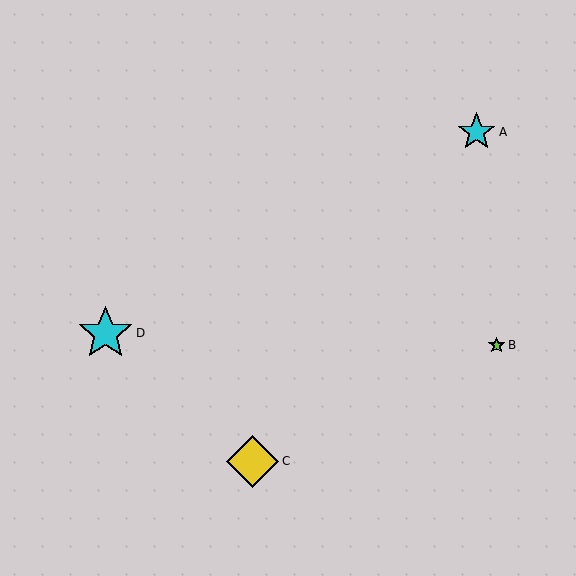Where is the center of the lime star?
The center of the lime star is at (497, 345).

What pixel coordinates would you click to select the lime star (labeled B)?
Click at (497, 345) to select the lime star B.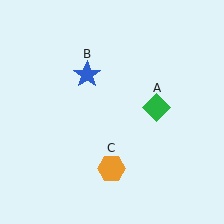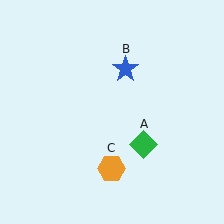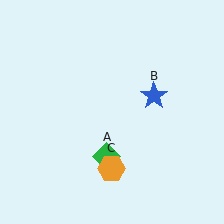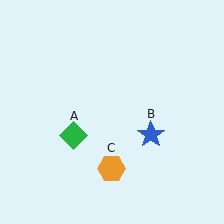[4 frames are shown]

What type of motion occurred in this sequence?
The green diamond (object A), blue star (object B) rotated clockwise around the center of the scene.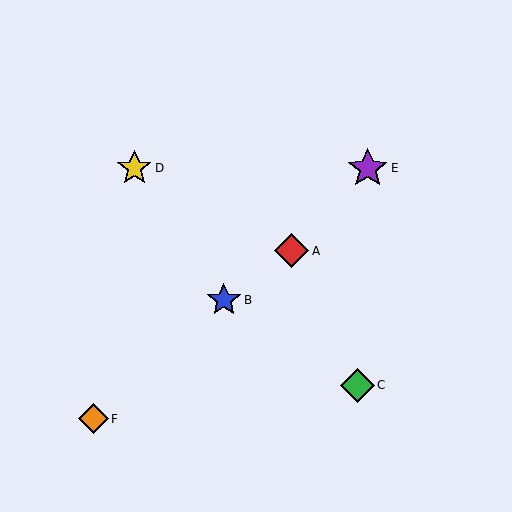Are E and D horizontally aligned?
Yes, both are at y≈168.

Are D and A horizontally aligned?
No, D is at y≈168 and A is at y≈251.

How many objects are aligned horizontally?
2 objects (D, E) are aligned horizontally.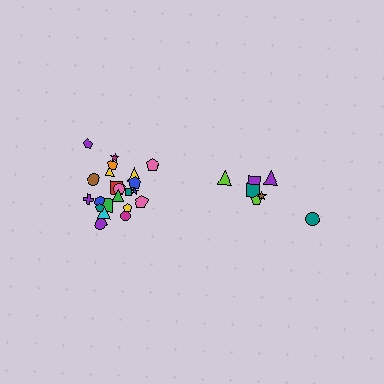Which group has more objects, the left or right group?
The left group.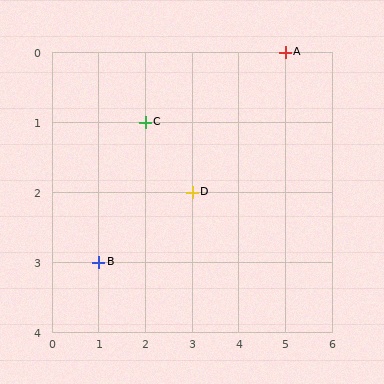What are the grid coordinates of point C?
Point C is at grid coordinates (2, 1).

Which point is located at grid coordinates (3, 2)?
Point D is at (3, 2).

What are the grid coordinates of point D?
Point D is at grid coordinates (3, 2).